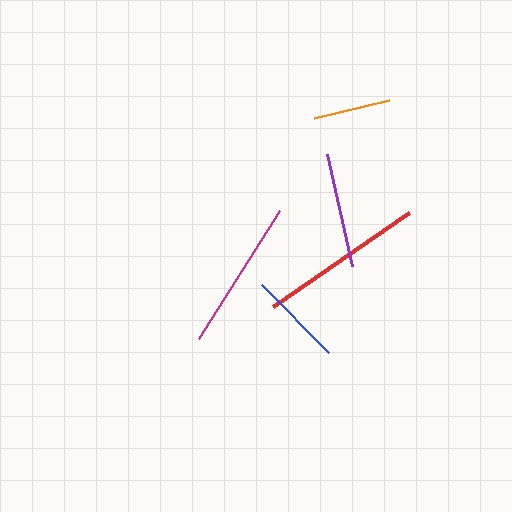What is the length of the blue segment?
The blue segment is approximately 96 pixels long.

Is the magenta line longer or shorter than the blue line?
The magenta line is longer than the blue line.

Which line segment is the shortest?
The orange line is the shortest at approximately 77 pixels.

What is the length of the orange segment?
The orange segment is approximately 77 pixels long.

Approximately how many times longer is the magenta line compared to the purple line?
The magenta line is approximately 1.3 times the length of the purple line.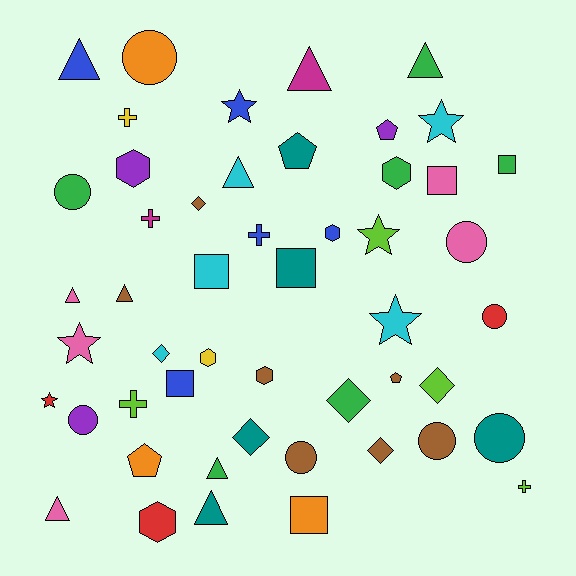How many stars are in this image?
There are 6 stars.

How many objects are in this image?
There are 50 objects.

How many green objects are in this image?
There are 6 green objects.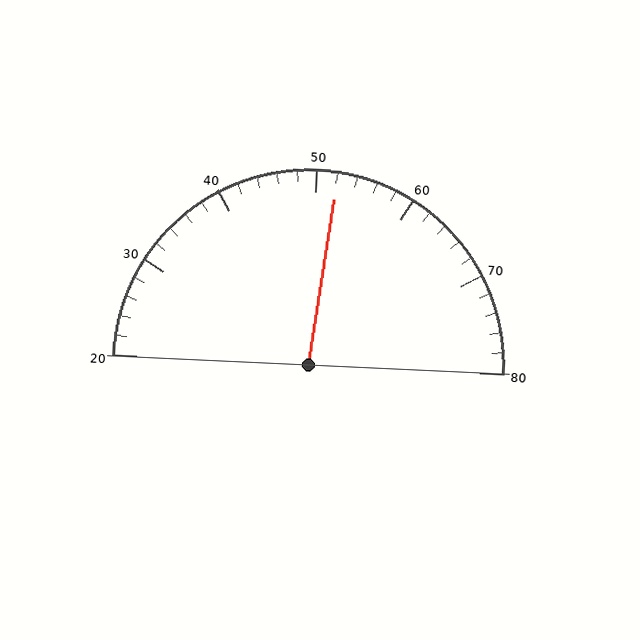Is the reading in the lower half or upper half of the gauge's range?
The reading is in the upper half of the range (20 to 80).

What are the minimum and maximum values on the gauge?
The gauge ranges from 20 to 80.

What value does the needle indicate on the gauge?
The needle indicates approximately 52.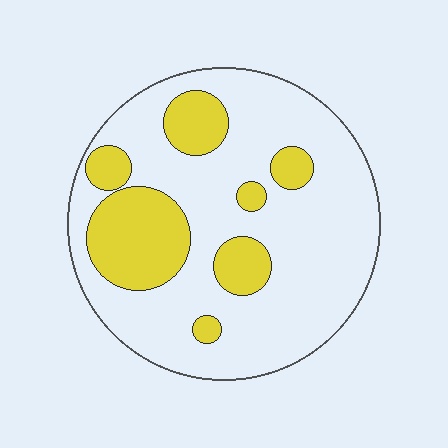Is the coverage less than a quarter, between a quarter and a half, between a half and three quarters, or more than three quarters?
Between a quarter and a half.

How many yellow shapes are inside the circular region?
7.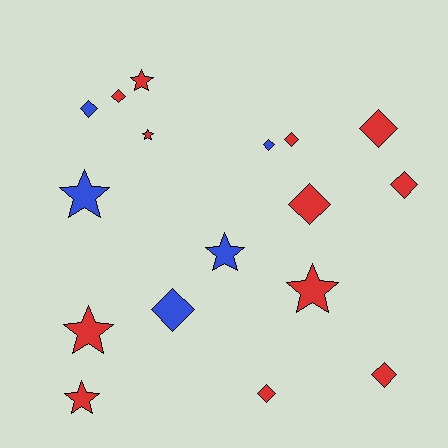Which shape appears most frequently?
Diamond, with 10 objects.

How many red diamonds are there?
There are 7 red diamonds.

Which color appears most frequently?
Red, with 12 objects.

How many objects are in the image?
There are 17 objects.